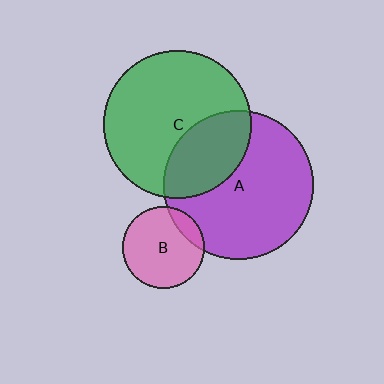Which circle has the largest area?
Circle A (purple).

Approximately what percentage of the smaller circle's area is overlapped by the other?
Approximately 15%.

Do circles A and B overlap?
Yes.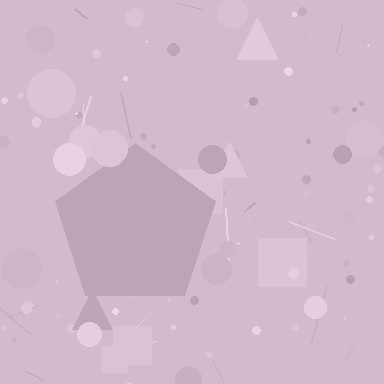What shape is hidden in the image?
A pentagon is hidden in the image.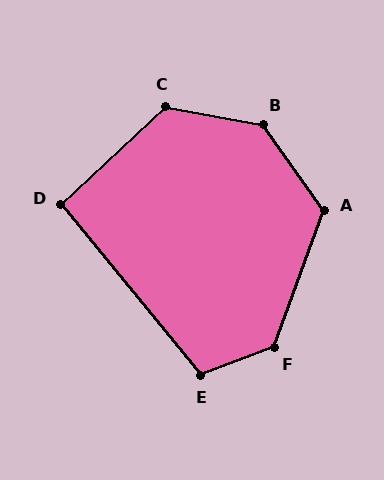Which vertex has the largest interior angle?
B, at approximately 136 degrees.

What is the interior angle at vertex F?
Approximately 131 degrees (obtuse).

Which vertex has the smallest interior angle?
D, at approximately 94 degrees.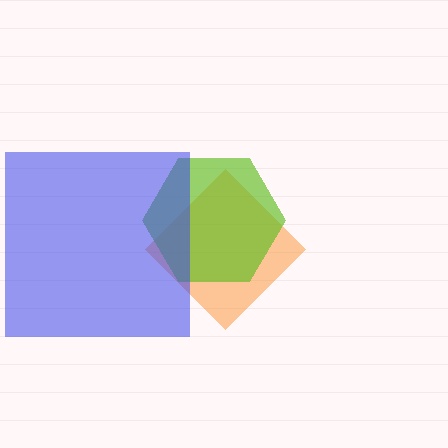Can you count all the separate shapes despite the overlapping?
Yes, there are 3 separate shapes.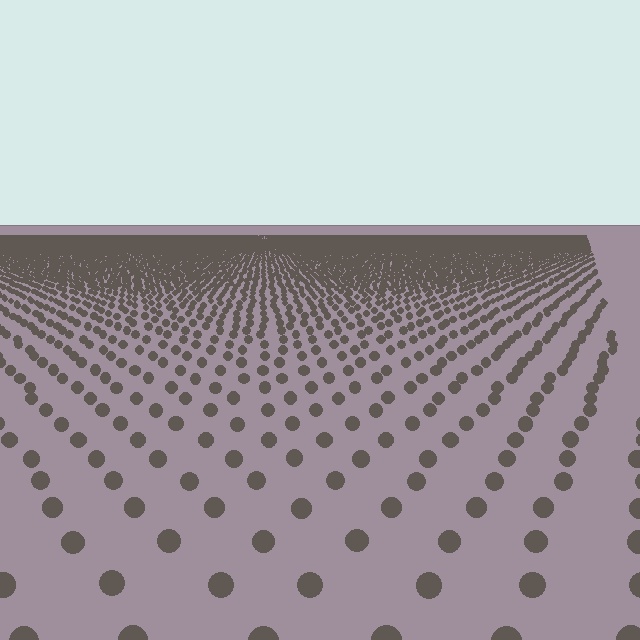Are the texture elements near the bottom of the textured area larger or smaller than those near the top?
Larger. Near the bottom, elements are closer to the viewer and appear at a bigger on-screen size.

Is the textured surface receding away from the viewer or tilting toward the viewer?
The surface is receding away from the viewer. Texture elements get smaller and denser toward the top.